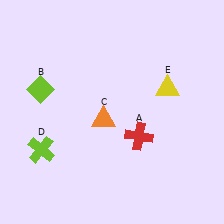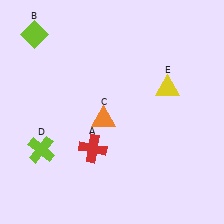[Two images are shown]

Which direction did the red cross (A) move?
The red cross (A) moved left.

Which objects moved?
The objects that moved are: the red cross (A), the lime diamond (B).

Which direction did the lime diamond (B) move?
The lime diamond (B) moved up.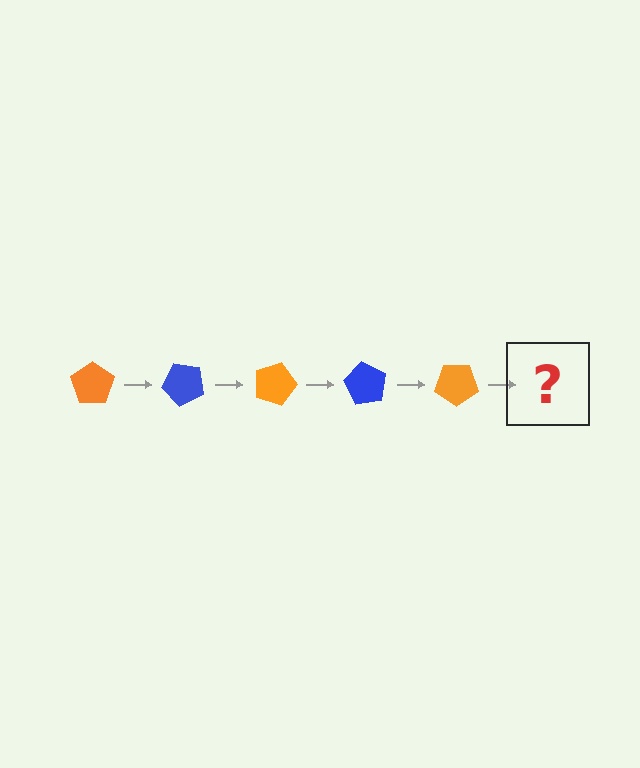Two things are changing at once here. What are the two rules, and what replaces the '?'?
The two rules are that it rotates 45 degrees each step and the color cycles through orange and blue. The '?' should be a blue pentagon, rotated 225 degrees from the start.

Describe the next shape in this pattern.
It should be a blue pentagon, rotated 225 degrees from the start.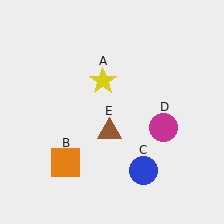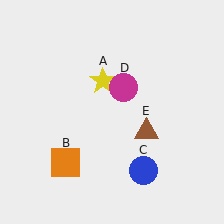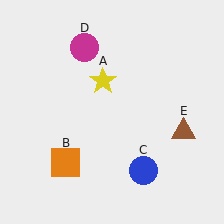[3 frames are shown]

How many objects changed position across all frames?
2 objects changed position: magenta circle (object D), brown triangle (object E).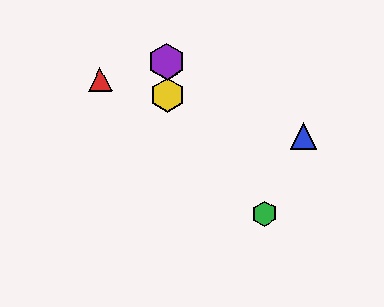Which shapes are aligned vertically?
The yellow hexagon, the purple hexagon are aligned vertically.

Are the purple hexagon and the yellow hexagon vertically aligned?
Yes, both are at x≈167.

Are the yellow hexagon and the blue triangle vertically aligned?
No, the yellow hexagon is at x≈167 and the blue triangle is at x≈303.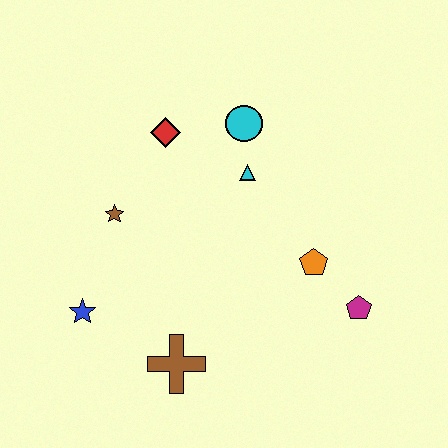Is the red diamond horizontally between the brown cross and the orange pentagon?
No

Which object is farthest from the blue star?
The magenta pentagon is farthest from the blue star.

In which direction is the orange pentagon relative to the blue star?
The orange pentagon is to the right of the blue star.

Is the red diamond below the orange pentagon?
No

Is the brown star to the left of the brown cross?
Yes